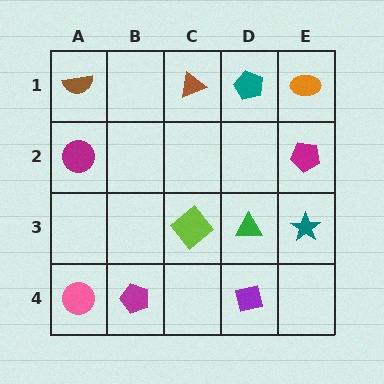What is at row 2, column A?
A magenta circle.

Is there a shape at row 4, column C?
No, that cell is empty.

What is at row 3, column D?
A green triangle.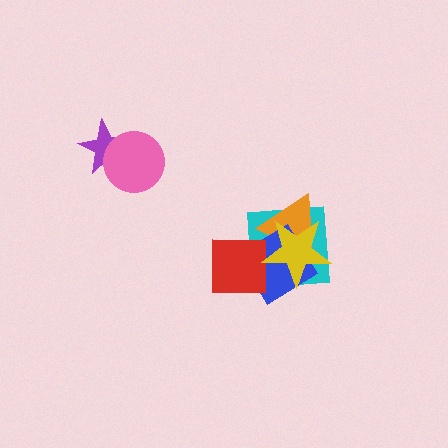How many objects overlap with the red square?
4 objects overlap with the red square.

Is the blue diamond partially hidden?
Yes, it is partially covered by another shape.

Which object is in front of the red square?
The yellow star is in front of the red square.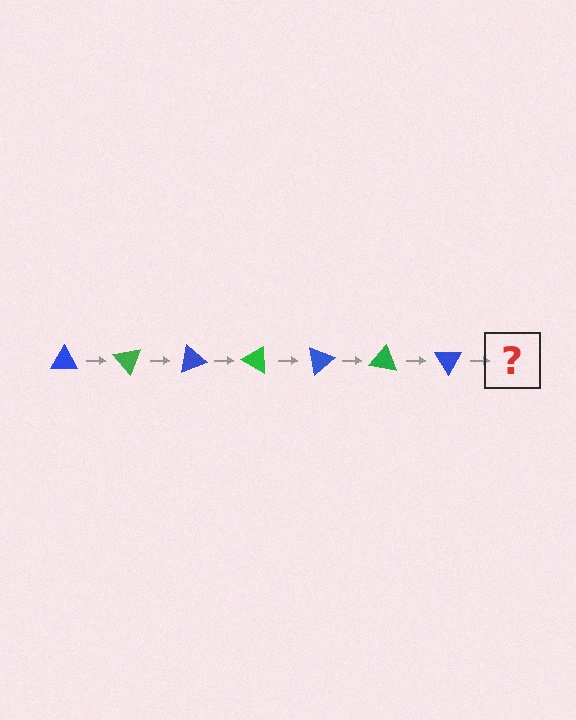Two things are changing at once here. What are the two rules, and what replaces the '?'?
The two rules are that it rotates 50 degrees each step and the color cycles through blue and green. The '?' should be a green triangle, rotated 350 degrees from the start.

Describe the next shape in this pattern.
It should be a green triangle, rotated 350 degrees from the start.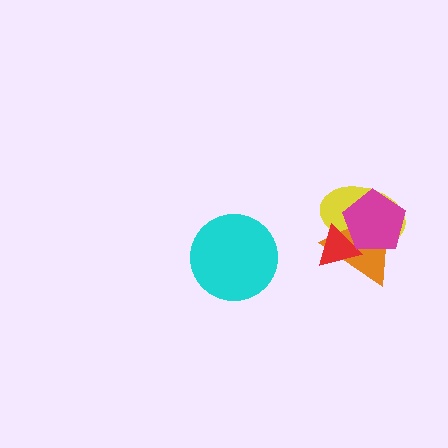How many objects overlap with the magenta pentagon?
3 objects overlap with the magenta pentagon.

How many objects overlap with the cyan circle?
0 objects overlap with the cyan circle.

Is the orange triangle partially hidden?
Yes, it is partially covered by another shape.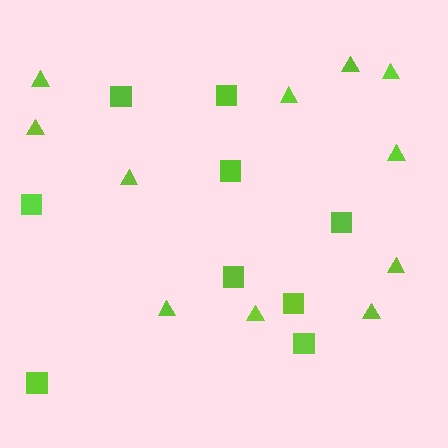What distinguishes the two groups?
There are 2 groups: one group of squares (9) and one group of triangles (11).